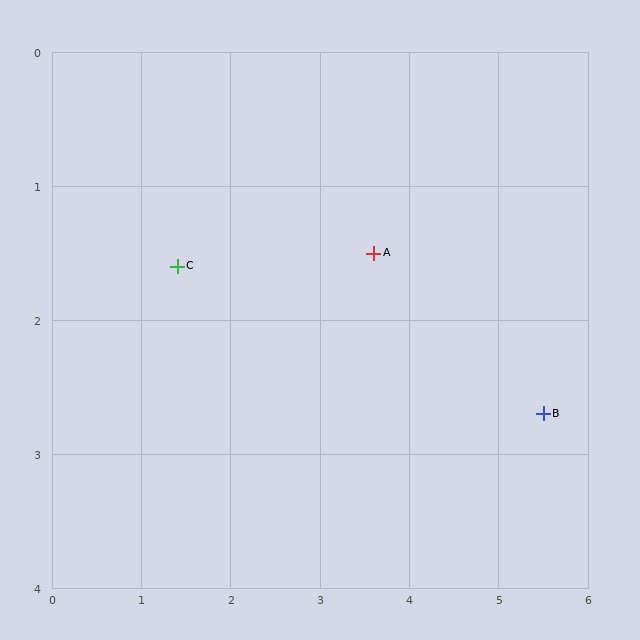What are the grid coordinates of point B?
Point B is at approximately (5.5, 2.7).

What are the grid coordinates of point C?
Point C is at approximately (1.4, 1.6).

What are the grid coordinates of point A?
Point A is at approximately (3.6, 1.5).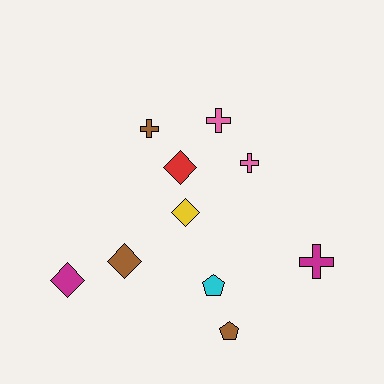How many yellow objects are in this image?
There is 1 yellow object.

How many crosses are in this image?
There are 4 crosses.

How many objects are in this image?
There are 10 objects.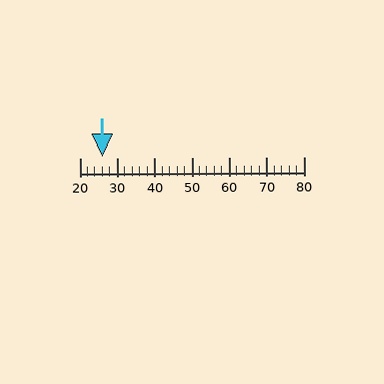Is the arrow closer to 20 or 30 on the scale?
The arrow is closer to 30.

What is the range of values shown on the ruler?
The ruler shows values from 20 to 80.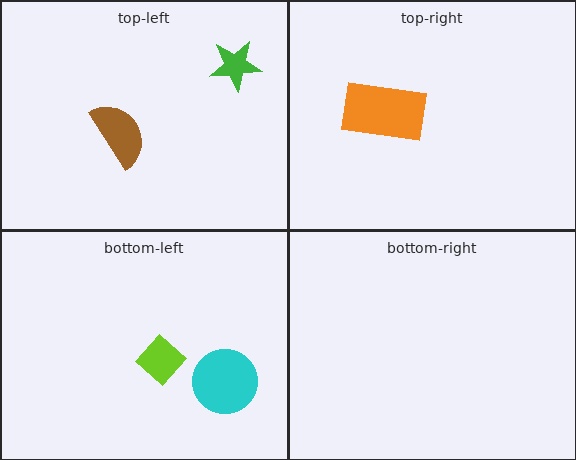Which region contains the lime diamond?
The bottom-left region.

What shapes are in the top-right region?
The orange rectangle.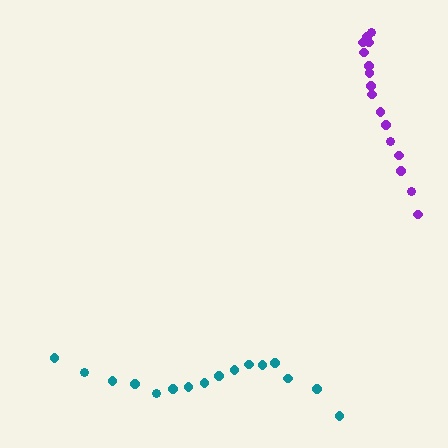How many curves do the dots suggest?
There are 2 distinct paths.